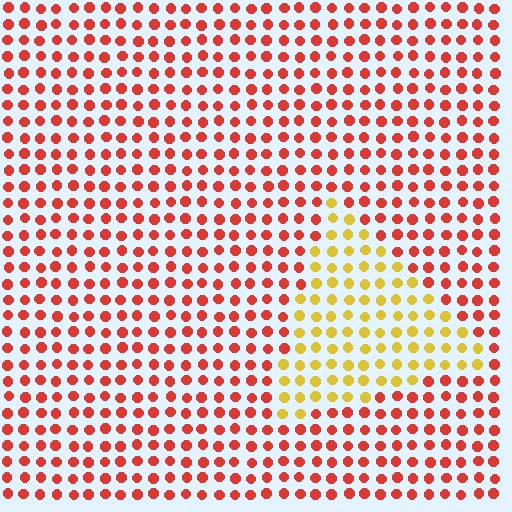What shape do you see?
I see a triangle.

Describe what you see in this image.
The image is filled with small red elements in a uniform arrangement. A triangle-shaped region is visible where the elements are tinted to a slightly different hue, forming a subtle color boundary.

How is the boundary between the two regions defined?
The boundary is defined purely by a slight shift in hue (about 50 degrees). Spacing, size, and orientation are identical on both sides.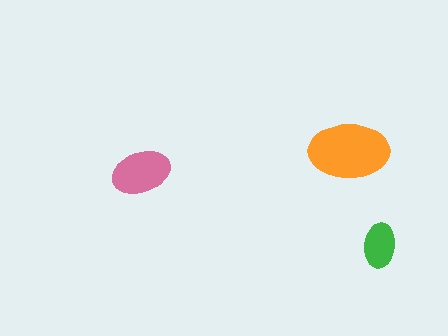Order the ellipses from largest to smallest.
the orange one, the pink one, the green one.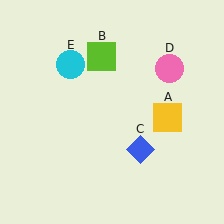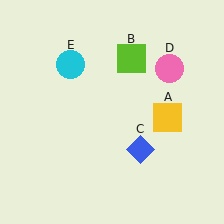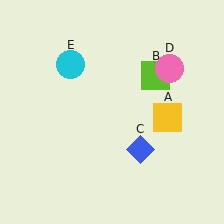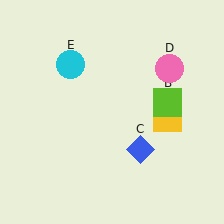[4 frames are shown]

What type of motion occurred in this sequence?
The lime square (object B) rotated clockwise around the center of the scene.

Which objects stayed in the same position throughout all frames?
Yellow square (object A) and blue diamond (object C) and pink circle (object D) and cyan circle (object E) remained stationary.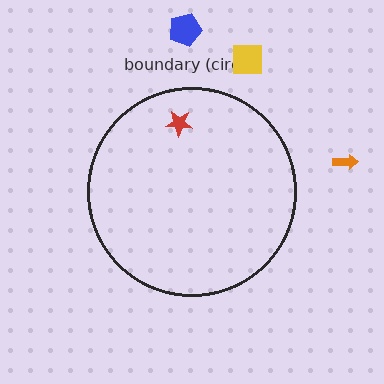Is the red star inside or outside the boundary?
Inside.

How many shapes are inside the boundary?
1 inside, 3 outside.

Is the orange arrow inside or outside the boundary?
Outside.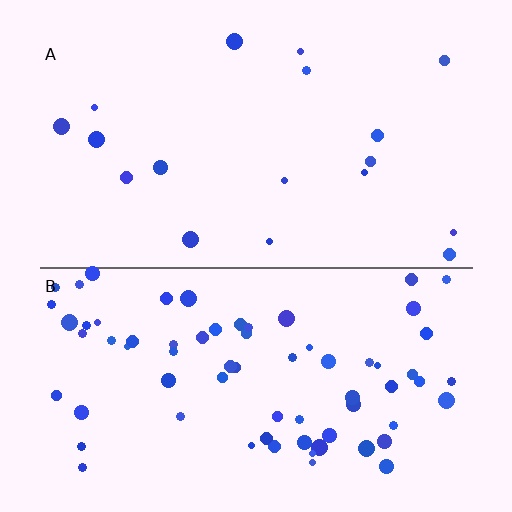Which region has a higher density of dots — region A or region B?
B (the bottom).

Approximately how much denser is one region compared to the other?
Approximately 3.9× — region B over region A.